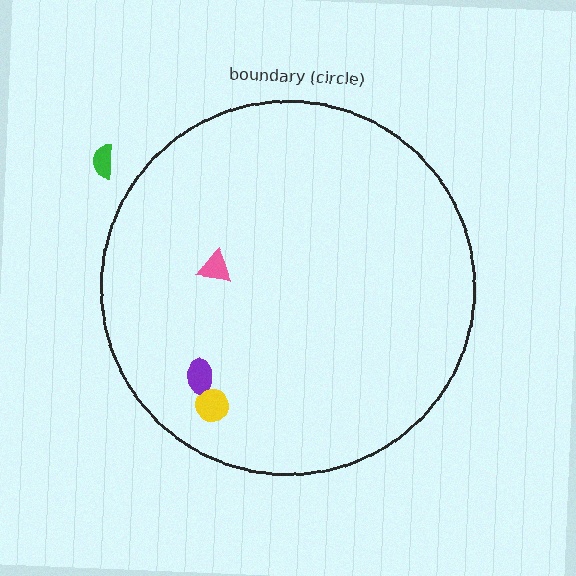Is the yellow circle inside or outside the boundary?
Inside.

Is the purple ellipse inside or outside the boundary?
Inside.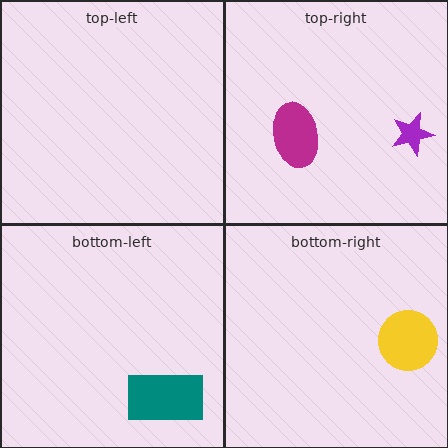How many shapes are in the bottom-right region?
1.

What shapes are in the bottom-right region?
The yellow circle.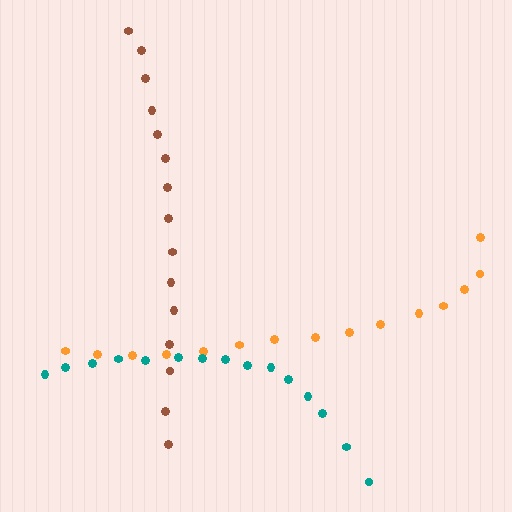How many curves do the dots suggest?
There are 3 distinct paths.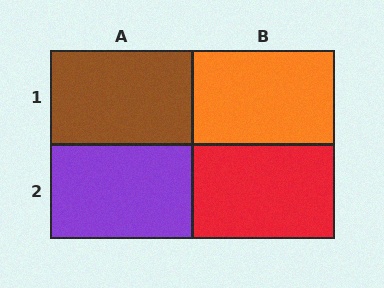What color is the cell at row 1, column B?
Orange.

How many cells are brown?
1 cell is brown.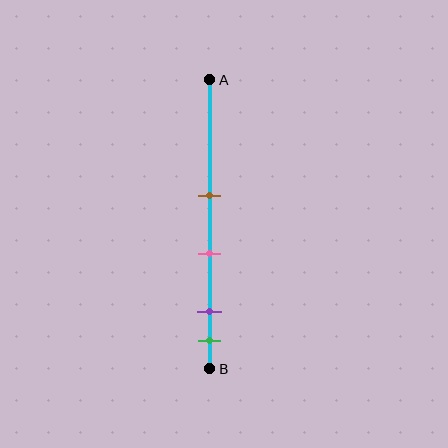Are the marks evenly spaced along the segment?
No, the marks are not evenly spaced.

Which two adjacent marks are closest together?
The purple and green marks are the closest adjacent pair.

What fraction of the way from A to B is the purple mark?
The purple mark is approximately 80% (0.8) of the way from A to B.